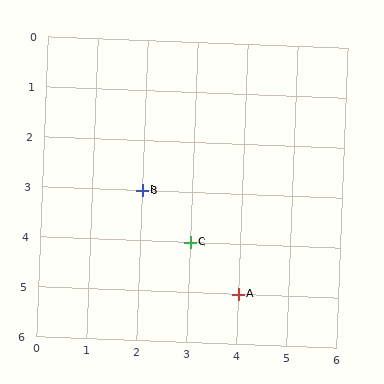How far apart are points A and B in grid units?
Points A and B are 2 columns and 2 rows apart (about 2.8 grid units diagonally).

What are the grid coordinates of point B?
Point B is at grid coordinates (2, 3).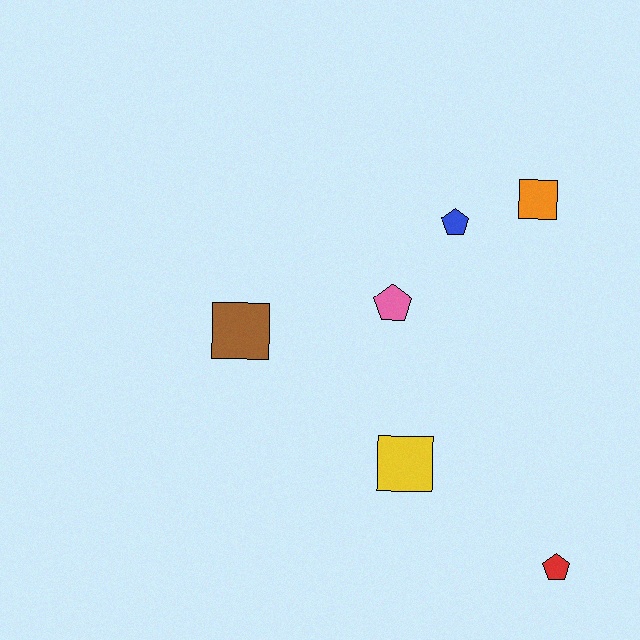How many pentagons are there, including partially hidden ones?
There are 3 pentagons.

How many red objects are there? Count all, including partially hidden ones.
There is 1 red object.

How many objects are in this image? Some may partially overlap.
There are 6 objects.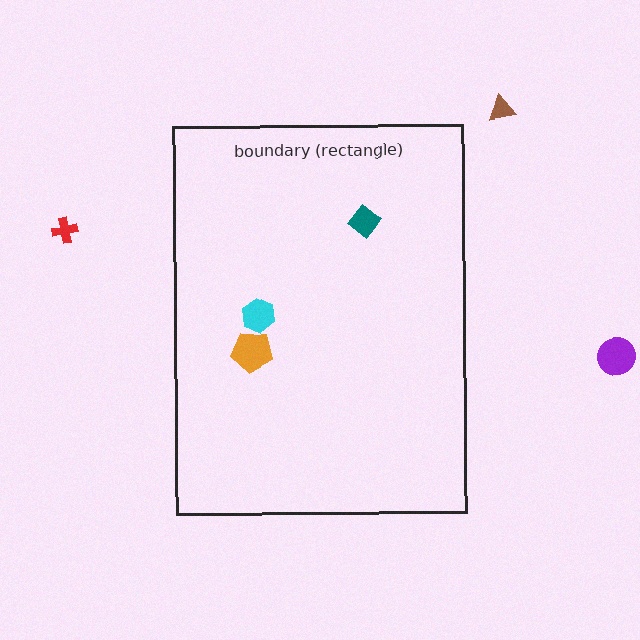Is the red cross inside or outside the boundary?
Outside.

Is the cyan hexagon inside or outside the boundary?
Inside.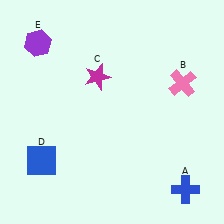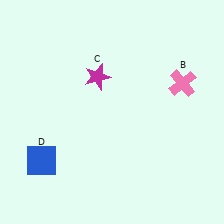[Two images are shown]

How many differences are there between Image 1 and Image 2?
There are 2 differences between the two images.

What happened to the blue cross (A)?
The blue cross (A) was removed in Image 2. It was in the bottom-right area of Image 1.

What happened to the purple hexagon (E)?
The purple hexagon (E) was removed in Image 2. It was in the top-left area of Image 1.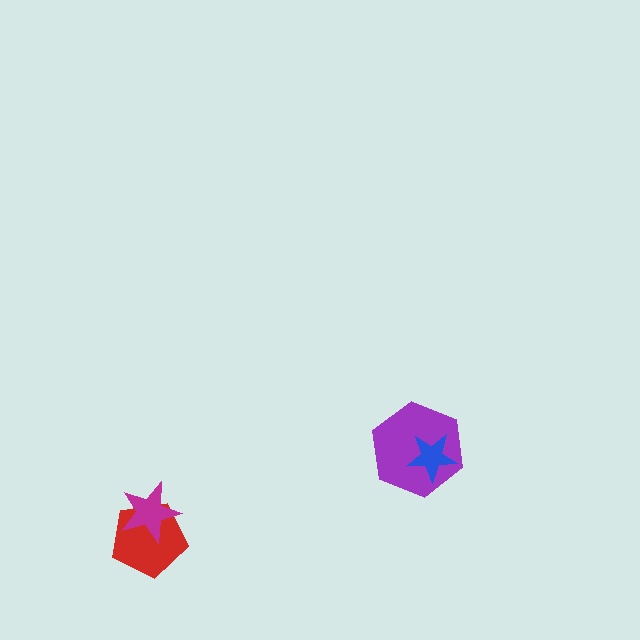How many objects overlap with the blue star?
1 object overlaps with the blue star.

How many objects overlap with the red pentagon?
1 object overlaps with the red pentagon.